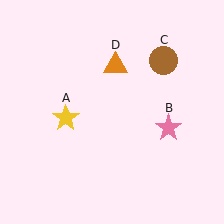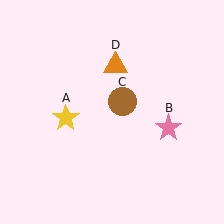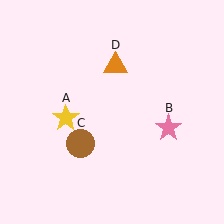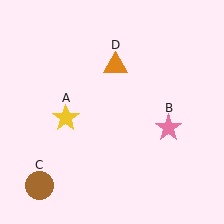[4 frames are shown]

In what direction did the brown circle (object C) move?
The brown circle (object C) moved down and to the left.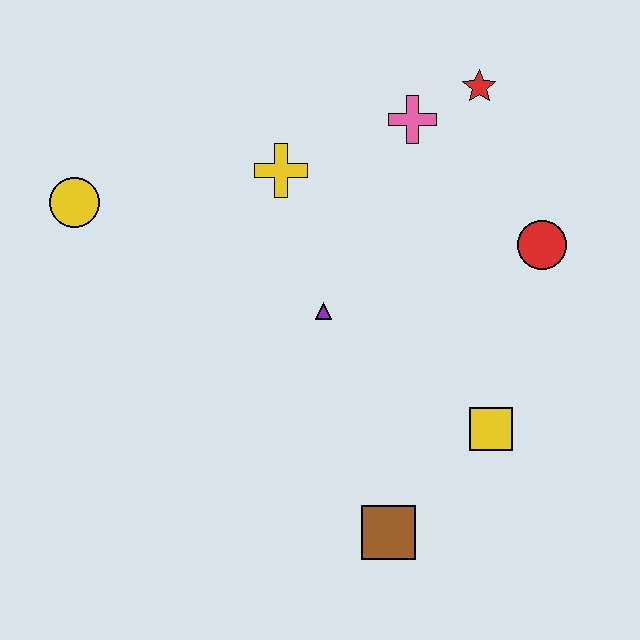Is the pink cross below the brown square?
No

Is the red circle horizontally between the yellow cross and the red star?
No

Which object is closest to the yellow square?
The brown square is closest to the yellow square.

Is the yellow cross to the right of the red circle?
No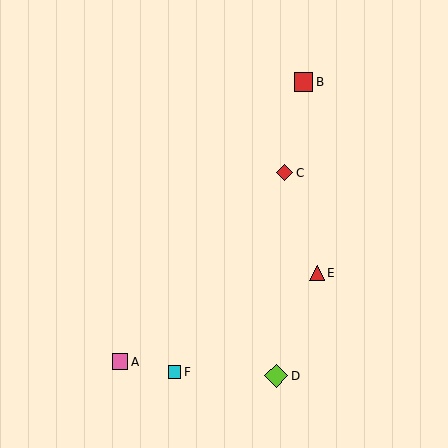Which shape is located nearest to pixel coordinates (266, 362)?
The lime diamond (labeled D) at (276, 376) is nearest to that location.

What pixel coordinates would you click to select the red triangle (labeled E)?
Click at (317, 273) to select the red triangle E.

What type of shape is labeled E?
Shape E is a red triangle.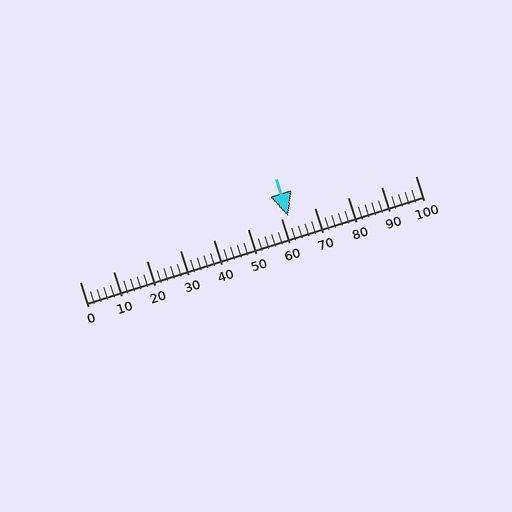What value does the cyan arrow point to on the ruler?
The cyan arrow points to approximately 62.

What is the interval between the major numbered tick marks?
The major tick marks are spaced 10 units apart.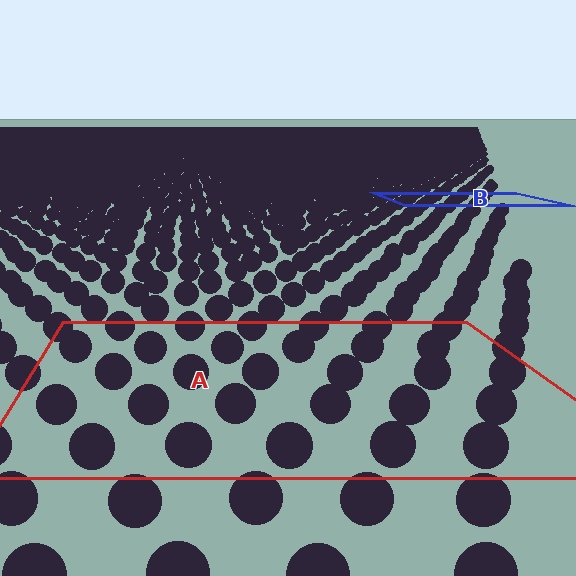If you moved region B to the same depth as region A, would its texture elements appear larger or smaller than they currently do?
They would appear larger. At a closer depth, the same texture elements are projected at a bigger on-screen size.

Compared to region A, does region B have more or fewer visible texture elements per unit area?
Region B has more texture elements per unit area — they are packed more densely because it is farther away.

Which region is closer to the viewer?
Region A is closer. The texture elements there are larger and more spread out.